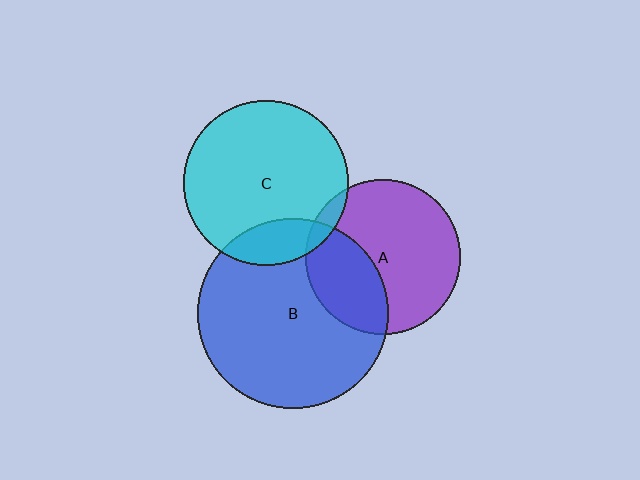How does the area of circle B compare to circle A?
Approximately 1.5 times.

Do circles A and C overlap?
Yes.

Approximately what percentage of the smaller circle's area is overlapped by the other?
Approximately 5%.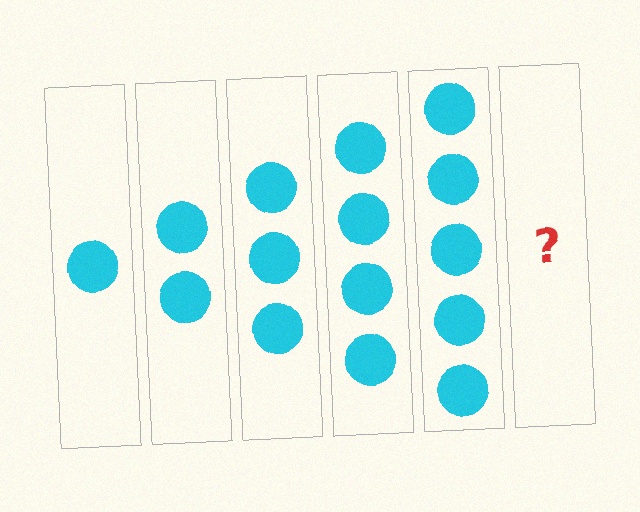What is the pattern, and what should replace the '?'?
The pattern is that each step adds one more circle. The '?' should be 6 circles.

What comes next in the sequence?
The next element should be 6 circles.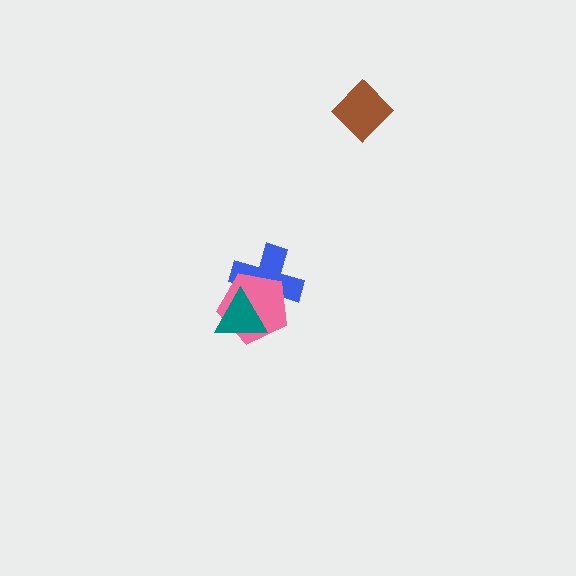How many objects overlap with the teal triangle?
2 objects overlap with the teal triangle.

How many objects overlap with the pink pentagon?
2 objects overlap with the pink pentagon.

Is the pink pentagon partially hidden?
Yes, it is partially covered by another shape.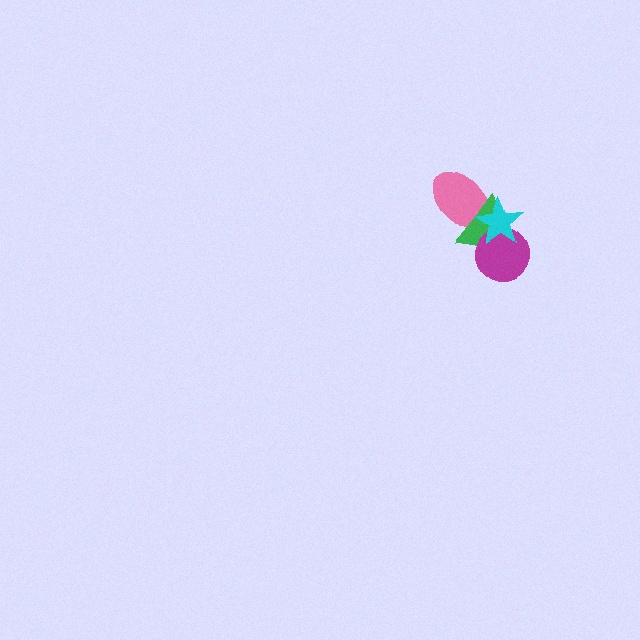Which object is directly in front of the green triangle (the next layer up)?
The magenta circle is directly in front of the green triangle.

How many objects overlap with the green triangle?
3 objects overlap with the green triangle.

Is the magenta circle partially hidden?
Yes, it is partially covered by another shape.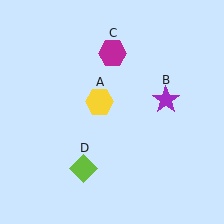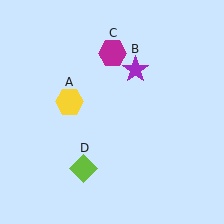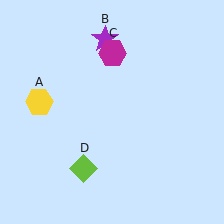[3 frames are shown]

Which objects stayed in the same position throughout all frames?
Magenta hexagon (object C) and lime diamond (object D) remained stationary.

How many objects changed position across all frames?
2 objects changed position: yellow hexagon (object A), purple star (object B).